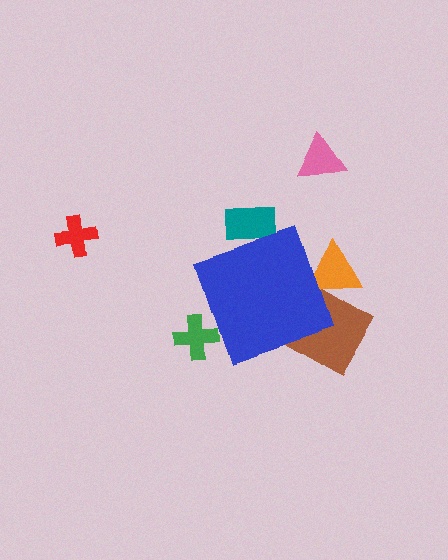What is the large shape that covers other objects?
A blue diamond.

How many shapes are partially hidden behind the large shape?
4 shapes are partially hidden.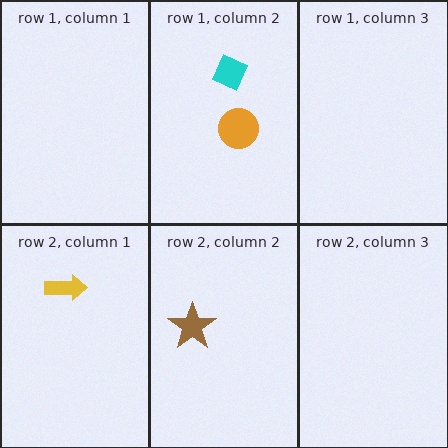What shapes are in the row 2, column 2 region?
The brown star.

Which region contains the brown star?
The row 2, column 2 region.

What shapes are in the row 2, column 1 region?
The yellow arrow.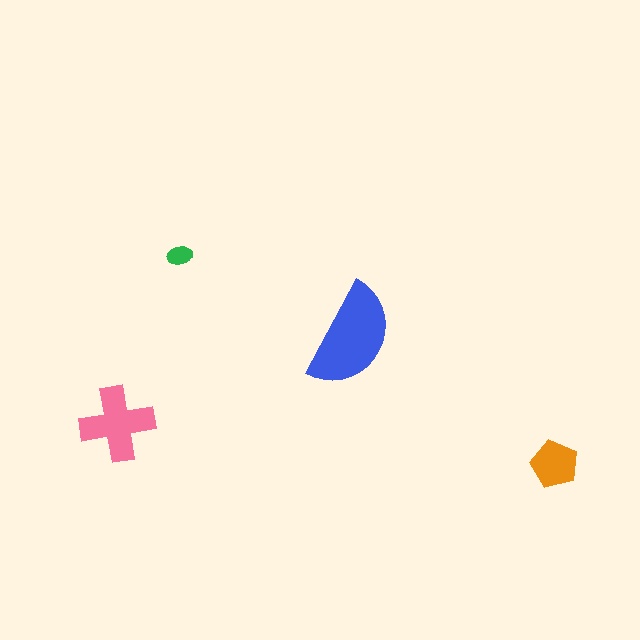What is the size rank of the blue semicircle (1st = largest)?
1st.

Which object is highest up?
The green ellipse is topmost.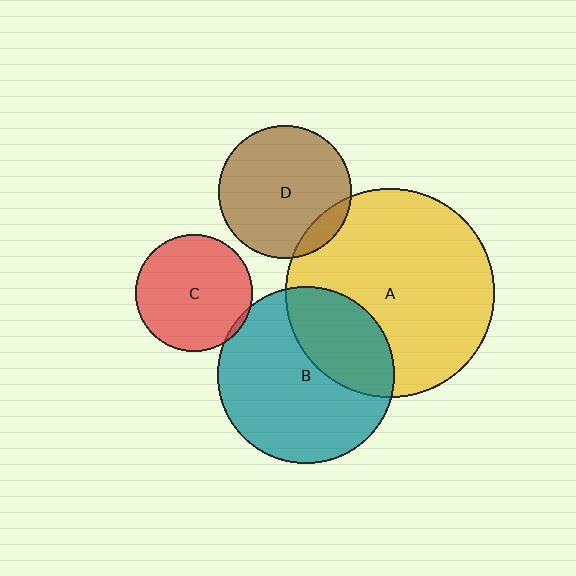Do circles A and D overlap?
Yes.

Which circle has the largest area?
Circle A (yellow).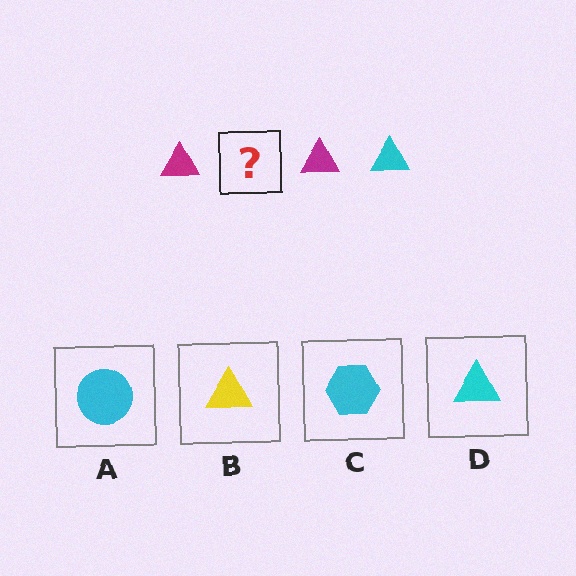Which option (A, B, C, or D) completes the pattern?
D.